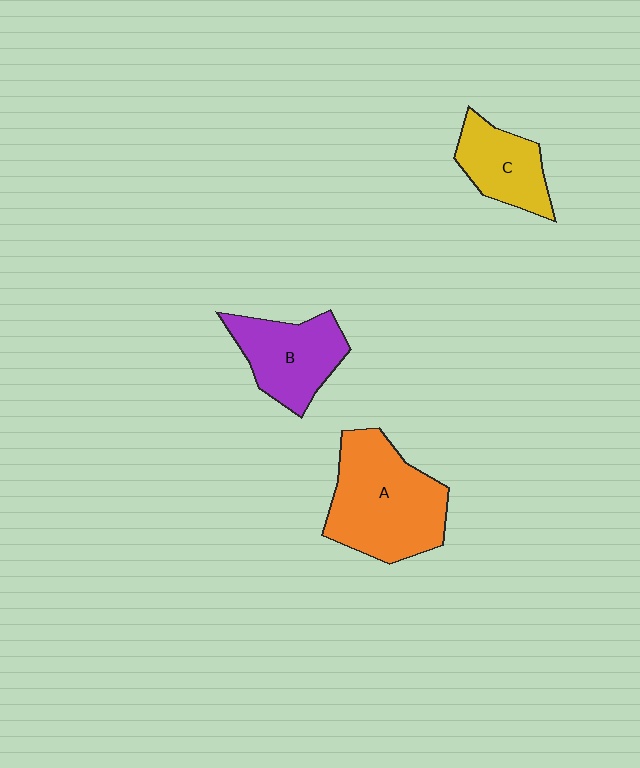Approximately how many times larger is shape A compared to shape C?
Approximately 1.9 times.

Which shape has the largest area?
Shape A (orange).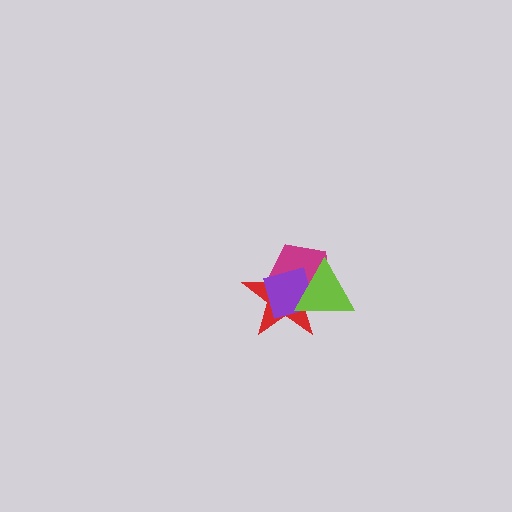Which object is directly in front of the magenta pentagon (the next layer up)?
The purple diamond is directly in front of the magenta pentagon.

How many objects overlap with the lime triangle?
3 objects overlap with the lime triangle.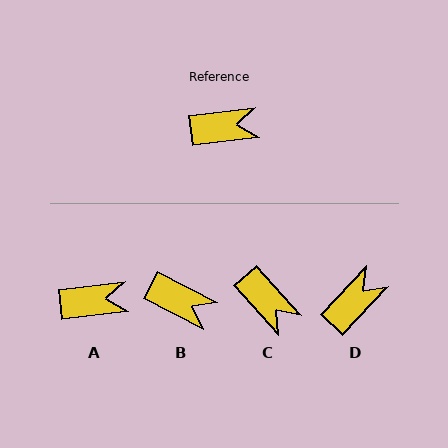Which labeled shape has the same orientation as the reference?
A.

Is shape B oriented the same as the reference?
No, it is off by about 34 degrees.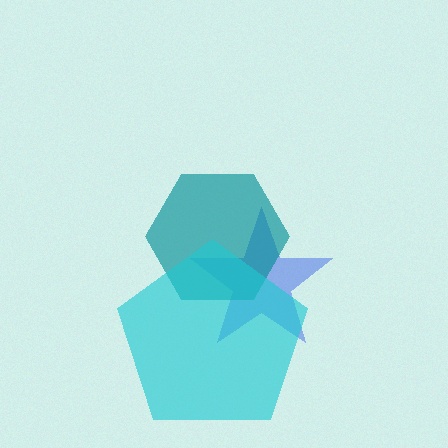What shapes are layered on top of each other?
The layered shapes are: a blue star, a teal hexagon, a cyan pentagon.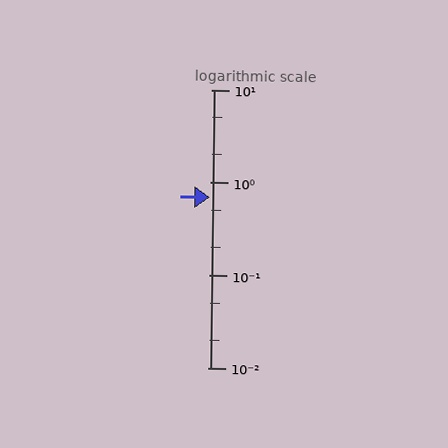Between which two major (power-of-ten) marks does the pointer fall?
The pointer is between 0.1 and 1.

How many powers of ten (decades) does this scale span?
The scale spans 3 decades, from 0.01 to 10.